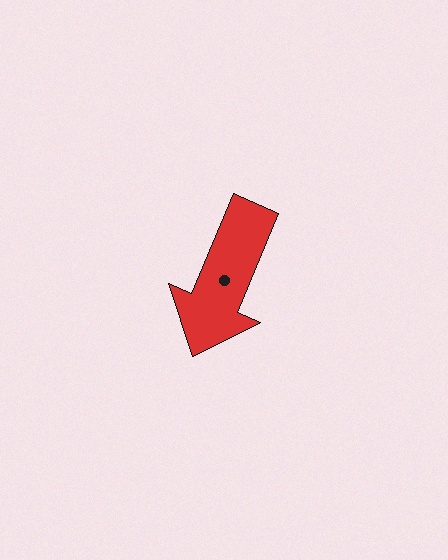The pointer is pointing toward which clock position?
Roughly 7 o'clock.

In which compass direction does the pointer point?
Southwest.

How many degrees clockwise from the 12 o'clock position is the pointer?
Approximately 203 degrees.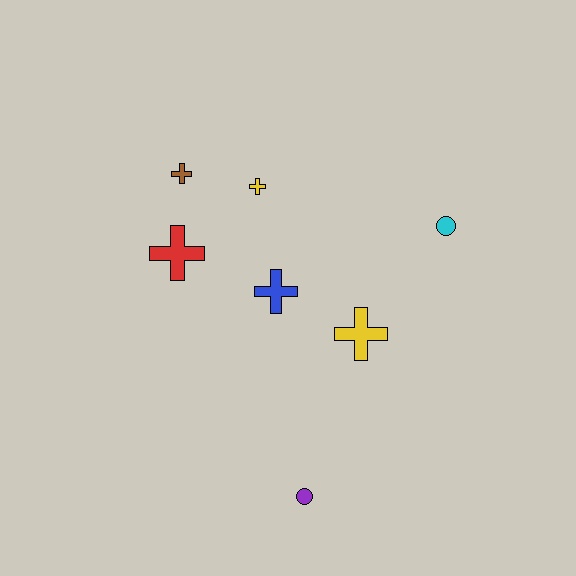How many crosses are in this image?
There are 5 crosses.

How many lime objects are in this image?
There are no lime objects.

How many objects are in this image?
There are 7 objects.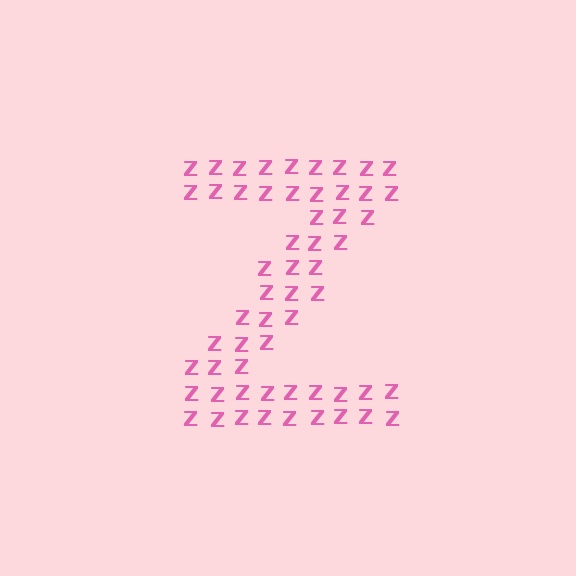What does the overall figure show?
The overall figure shows the letter Z.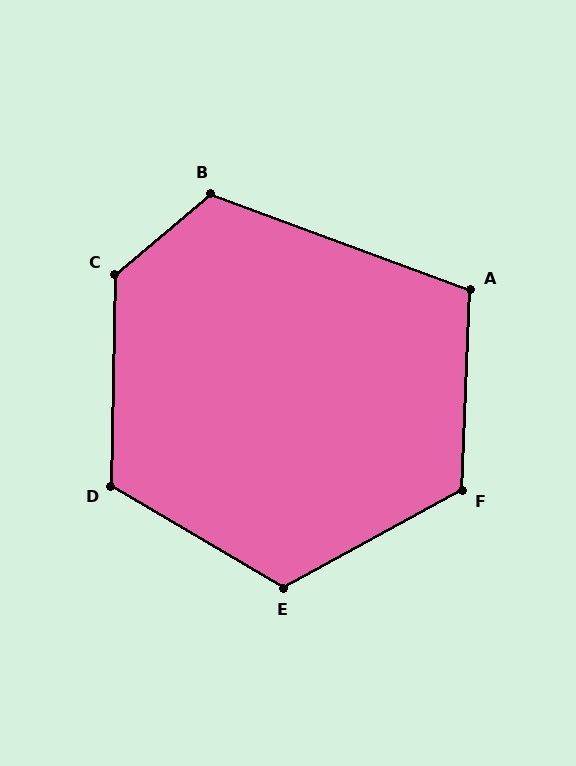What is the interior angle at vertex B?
Approximately 120 degrees (obtuse).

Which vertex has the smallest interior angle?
A, at approximately 108 degrees.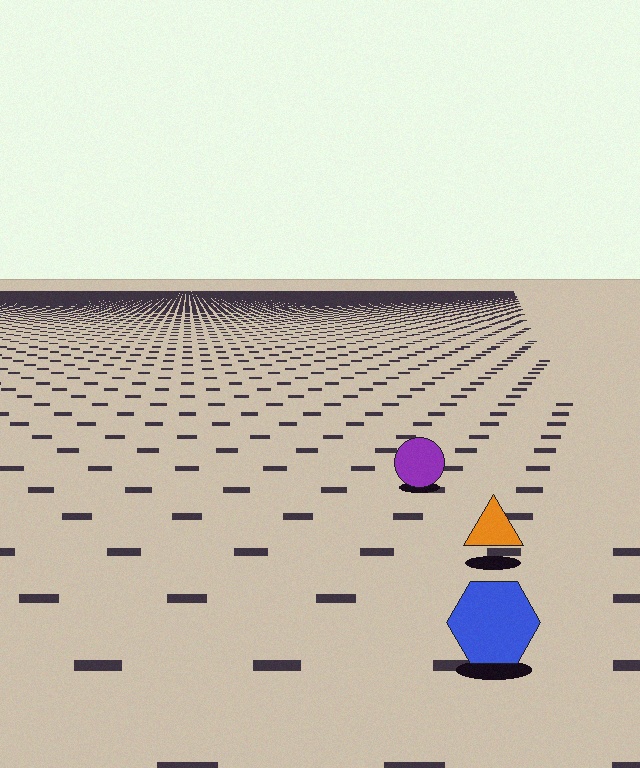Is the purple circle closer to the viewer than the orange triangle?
No. The orange triangle is closer — you can tell from the texture gradient: the ground texture is coarser near it.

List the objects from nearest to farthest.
From nearest to farthest: the blue hexagon, the orange triangle, the purple circle.